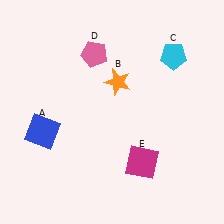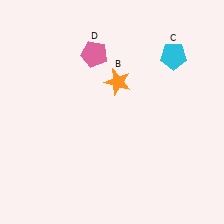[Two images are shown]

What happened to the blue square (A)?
The blue square (A) was removed in Image 2. It was in the bottom-left area of Image 1.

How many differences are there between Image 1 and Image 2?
There are 2 differences between the two images.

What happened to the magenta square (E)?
The magenta square (E) was removed in Image 2. It was in the bottom-right area of Image 1.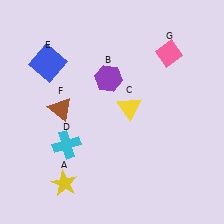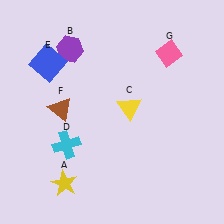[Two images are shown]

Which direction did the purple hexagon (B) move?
The purple hexagon (B) moved left.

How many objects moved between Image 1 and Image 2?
1 object moved between the two images.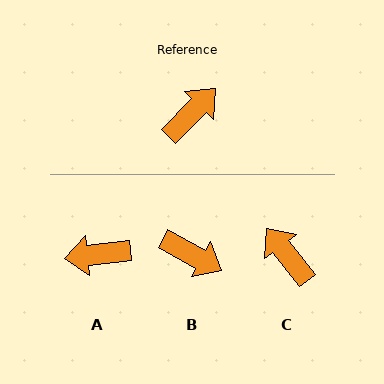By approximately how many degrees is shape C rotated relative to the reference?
Approximately 82 degrees counter-clockwise.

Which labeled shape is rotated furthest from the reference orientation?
A, about 141 degrees away.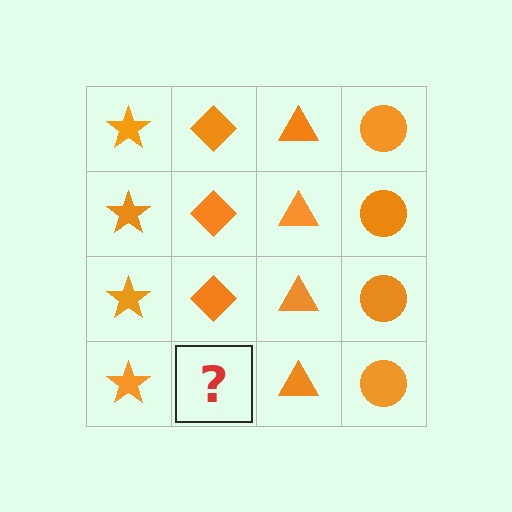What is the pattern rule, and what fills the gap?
The rule is that each column has a consistent shape. The gap should be filled with an orange diamond.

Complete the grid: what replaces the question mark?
The question mark should be replaced with an orange diamond.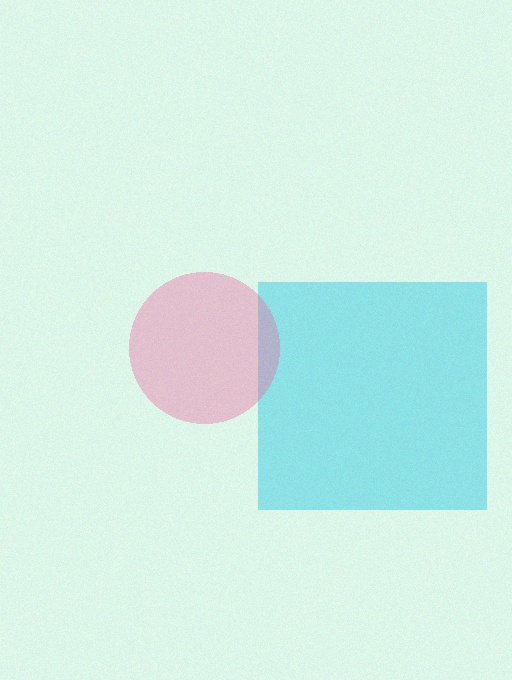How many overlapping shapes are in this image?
There are 2 overlapping shapes in the image.